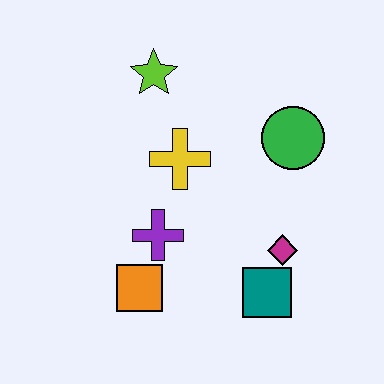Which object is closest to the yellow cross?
The purple cross is closest to the yellow cross.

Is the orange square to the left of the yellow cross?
Yes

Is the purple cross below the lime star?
Yes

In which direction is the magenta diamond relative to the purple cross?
The magenta diamond is to the right of the purple cross.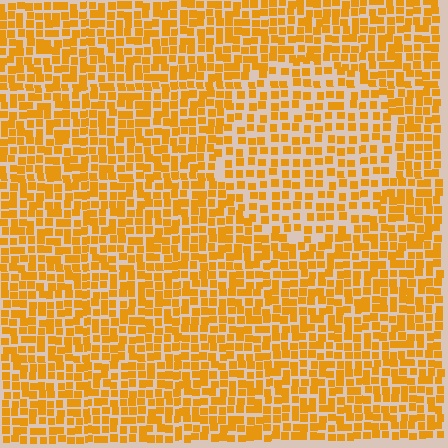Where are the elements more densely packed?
The elements are more densely packed outside the circle boundary.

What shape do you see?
I see a circle.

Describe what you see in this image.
The image contains small orange elements arranged at two different densities. A circle-shaped region is visible where the elements are less densely packed than the surrounding area.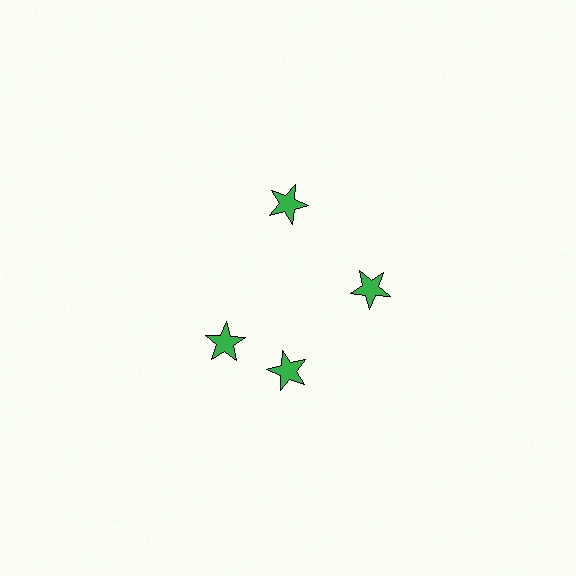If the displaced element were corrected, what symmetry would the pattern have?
It would have 4-fold rotational symmetry — the pattern would map onto itself every 90 degrees.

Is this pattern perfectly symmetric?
No. The 4 green stars are arranged in a ring, but one element near the 9 o'clock position is rotated out of alignment along the ring, breaking the 4-fold rotational symmetry.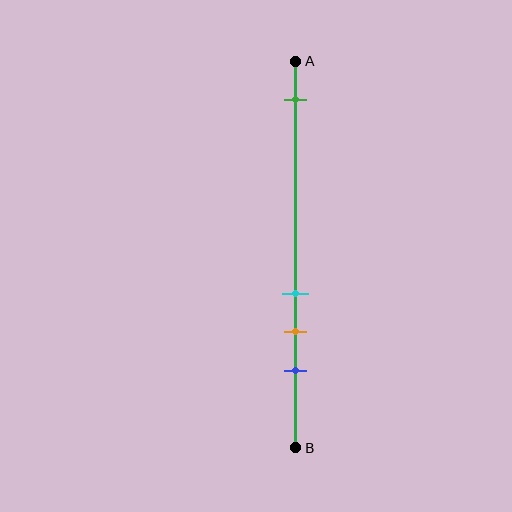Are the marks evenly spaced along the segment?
No, the marks are not evenly spaced.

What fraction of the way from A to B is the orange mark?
The orange mark is approximately 70% (0.7) of the way from A to B.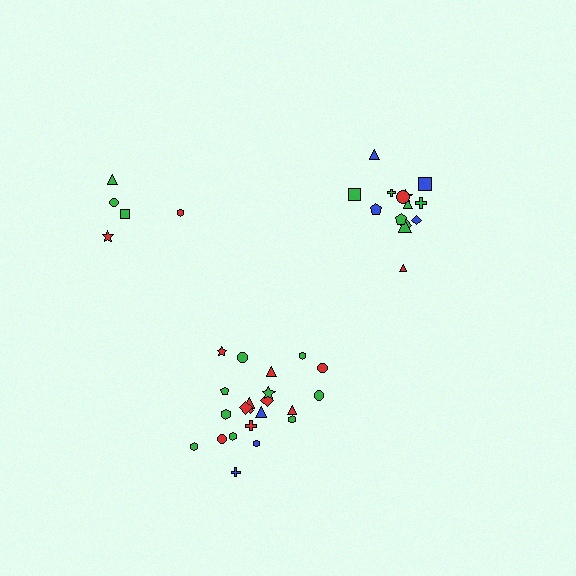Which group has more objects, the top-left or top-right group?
The top-right group.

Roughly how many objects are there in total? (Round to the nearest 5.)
Roughly 40 objects in total.